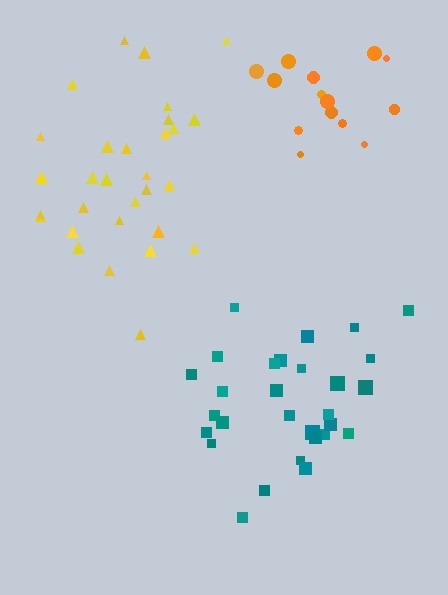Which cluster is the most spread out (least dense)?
Yellow.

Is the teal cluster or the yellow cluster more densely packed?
Teal.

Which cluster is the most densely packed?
Orange.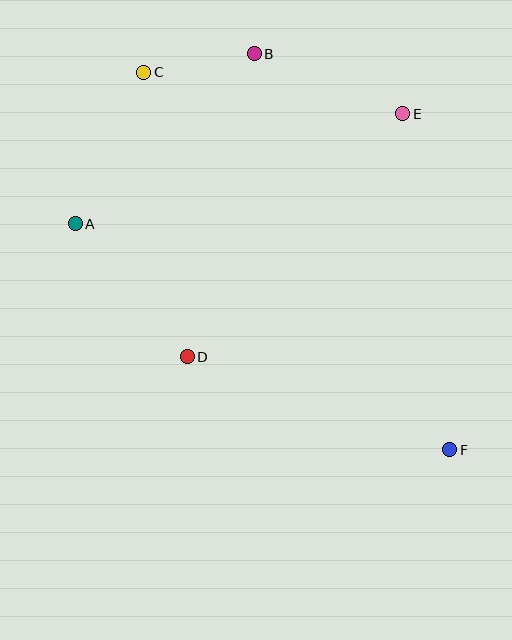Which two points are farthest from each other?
Points C and F are farthest from each other.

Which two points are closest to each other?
Points B and C are closest to each other.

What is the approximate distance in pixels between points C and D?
The distance between C and D is approximately 288 pixels.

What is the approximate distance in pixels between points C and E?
The distance between C and E is approximately 263 pixels.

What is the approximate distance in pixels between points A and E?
The distance between A and E is approximately 346 pixels.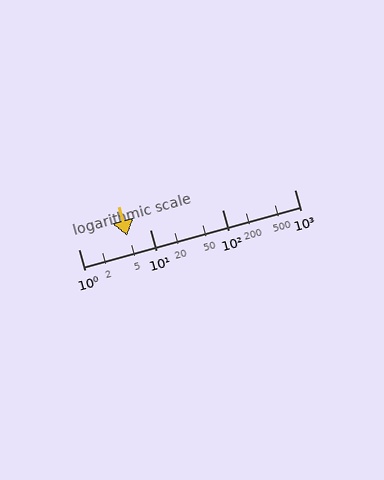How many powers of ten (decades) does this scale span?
The scale spans 3 decades, from 1 to 1000.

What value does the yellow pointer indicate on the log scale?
The pointer indicates approximately 4.8.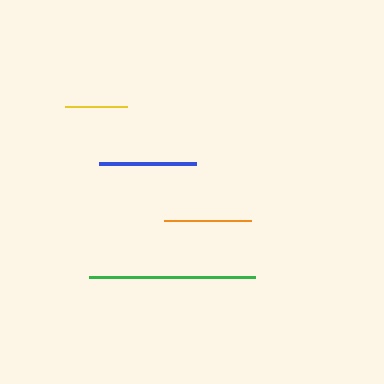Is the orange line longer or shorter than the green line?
The green line is longer than the orange line.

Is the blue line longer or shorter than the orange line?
The blue line is longer than the orange line.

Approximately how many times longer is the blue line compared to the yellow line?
The blue line is approximately 1.6 times the length of the yellow line.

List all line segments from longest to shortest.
From longest to shortest: green, blue, orange, yellow.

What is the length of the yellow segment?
The yellow segment is approximately 62 pixels long.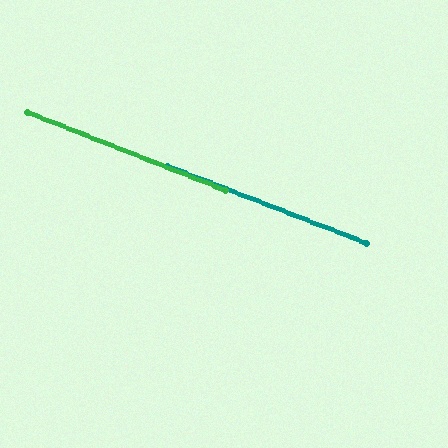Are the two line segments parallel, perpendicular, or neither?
Parallel — their directions differ by only 0.5°.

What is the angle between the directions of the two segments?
Approximately 1 degree.